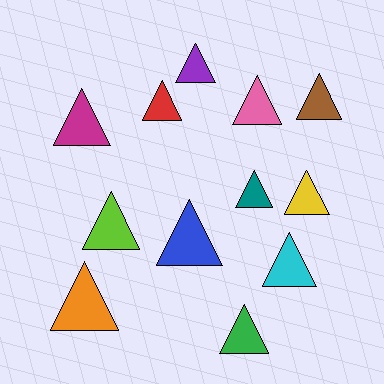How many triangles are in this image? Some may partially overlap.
There are 12 triangles.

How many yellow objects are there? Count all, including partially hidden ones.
There is 1 yellow object.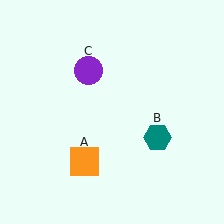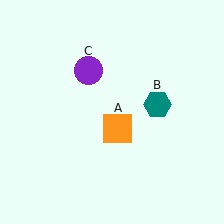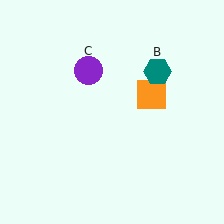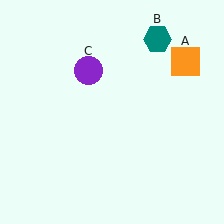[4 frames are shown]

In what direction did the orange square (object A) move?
The orange square (object A) moved up and to the right.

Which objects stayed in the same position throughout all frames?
Purple circle (object C) remained stationary.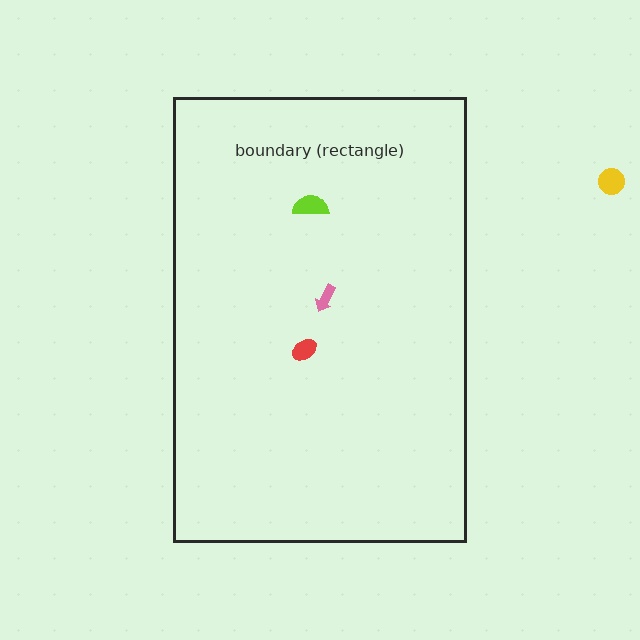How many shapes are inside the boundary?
3 inside, 1 outside.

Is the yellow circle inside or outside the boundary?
Outside.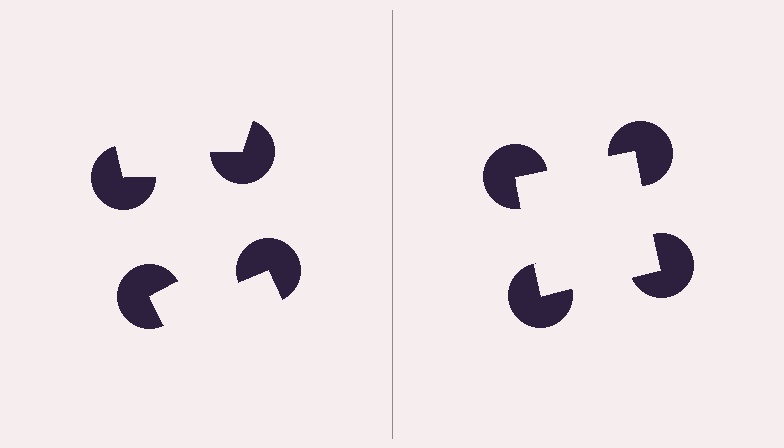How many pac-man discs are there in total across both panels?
8 — 4 on each side.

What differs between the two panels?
The pac-man discs are positioned identically on both sides; only the wedge orientations differ. On the right they align to a square; on the left they are misaligned.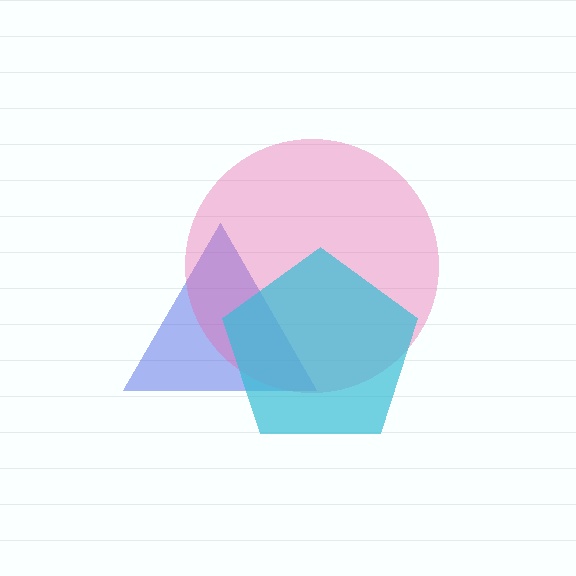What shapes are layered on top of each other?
The layered shapes are: a blue triangle, a pink circle, a cyan pentagon.